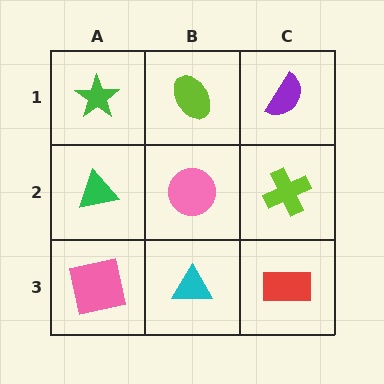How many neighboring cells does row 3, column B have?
3.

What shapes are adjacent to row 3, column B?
A pink circle (row 2, column B), a pink square (row 3, column A), a red rectangle (row 3, column C).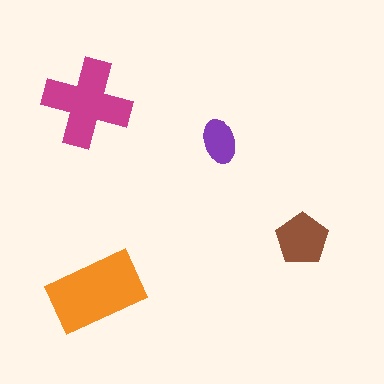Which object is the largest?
The orange rectangle.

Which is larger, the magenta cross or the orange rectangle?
The orange rectangle.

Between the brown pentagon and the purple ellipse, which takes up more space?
The brown pentagon.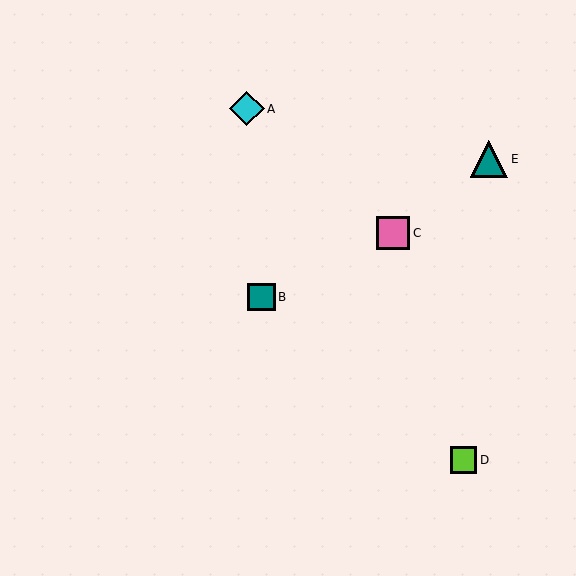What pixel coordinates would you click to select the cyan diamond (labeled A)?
Click at (247, 109) to select the cyan diamond A.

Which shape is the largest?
The teal triangle (labeled E) is the largest.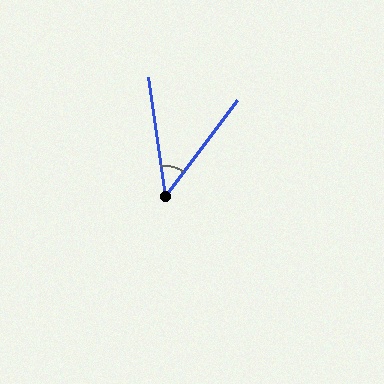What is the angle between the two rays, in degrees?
Approximately 45 degrees.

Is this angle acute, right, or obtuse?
It is acute.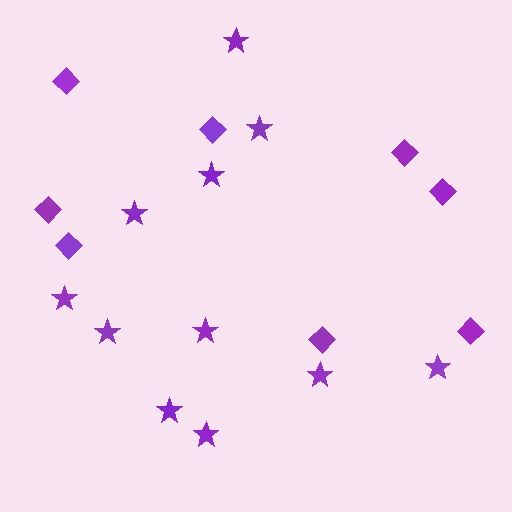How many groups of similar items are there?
There are 2 groups: one group of stars (11) and one group of diamonds (8).